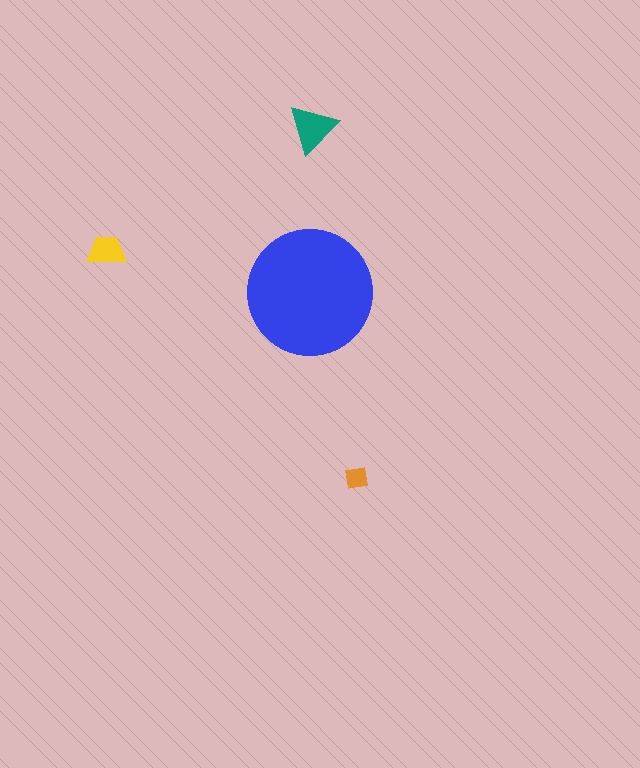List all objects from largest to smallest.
The blue circle, the teal triangle, the yellow trapezoid, the orange square.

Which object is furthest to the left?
The yellow trapezoid is leftmost.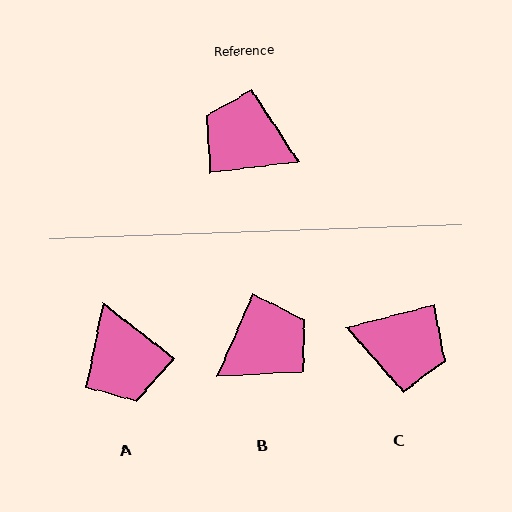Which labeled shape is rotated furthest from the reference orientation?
C, about 173 degrees away.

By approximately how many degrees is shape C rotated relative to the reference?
Approximately 173 degrees clockwise.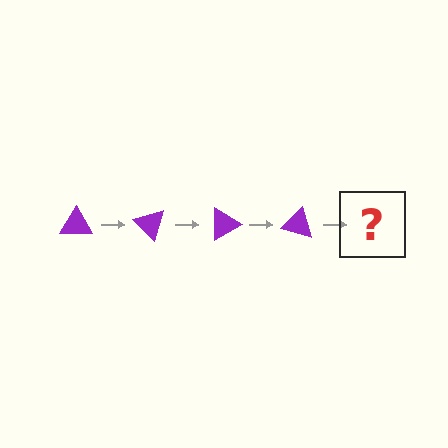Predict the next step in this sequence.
The next step is a purple triangle rotated 180 degrees.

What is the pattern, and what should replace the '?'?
The pattern is that the triangle rotates 45 degrees each step. The '?' should be a purple triangle rotated 180 degrees.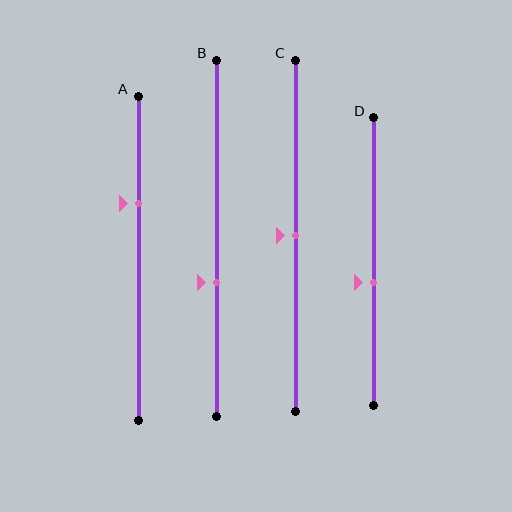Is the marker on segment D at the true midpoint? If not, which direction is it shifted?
No, the marker on segment D is shifted downward by about 7% of the segment length.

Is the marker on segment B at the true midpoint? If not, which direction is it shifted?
No, the marker on segment B is shifted downward by about 12% of the segment length.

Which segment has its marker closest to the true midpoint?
Segment C has its marker closest to the true midpoint.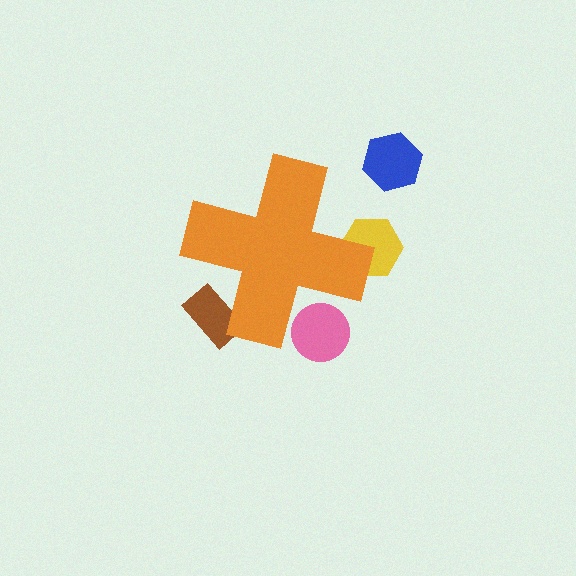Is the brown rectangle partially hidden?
Yes, the brown rectangle is partially hidden behind the orange cross.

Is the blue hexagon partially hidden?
No, the blue hexagon is fully visible.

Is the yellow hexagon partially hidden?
Yes, the yellow hexagon is partially hidden behind the orange cross.